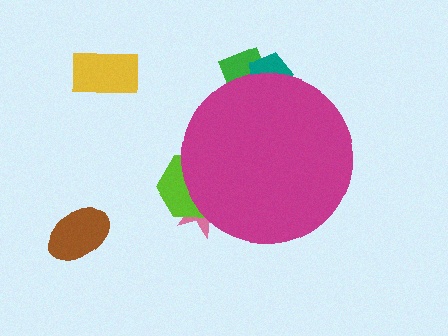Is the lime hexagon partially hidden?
Yes, the lime hexagon is partially hidden behind the magenta circle.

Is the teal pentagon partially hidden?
Yes, the teal pentagon is partially hidden behind the magenta circle.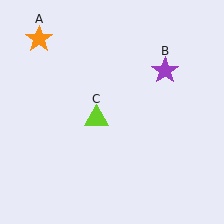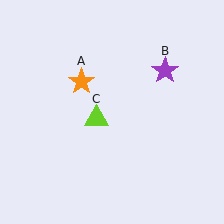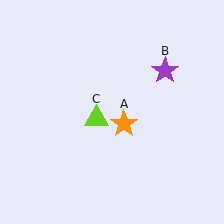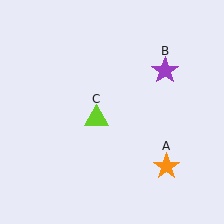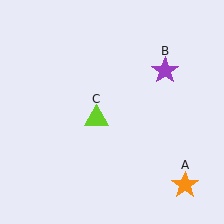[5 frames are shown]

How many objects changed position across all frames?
1 object changed position: orange star (object A).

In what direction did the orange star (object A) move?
The orange star (object A) moved down and to the right.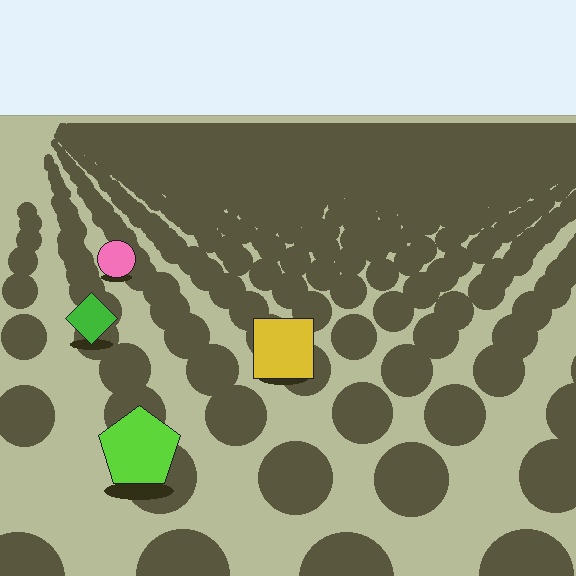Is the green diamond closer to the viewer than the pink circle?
Yes. The green diamond is closer — you can tell from the texture gradient: the ground texture is coarser near it.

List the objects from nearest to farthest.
From nearest to farthest: the lime pentagon, the yellow square, the green diamond, the pink circle.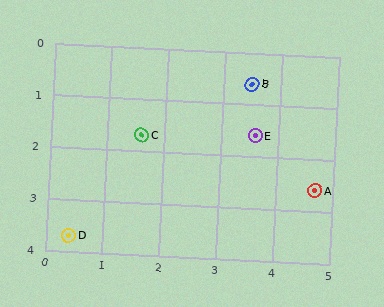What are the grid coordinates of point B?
Point B is at approximately (3.5, 0.6).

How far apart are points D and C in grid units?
Points D and C are about 2.3 grid units apart.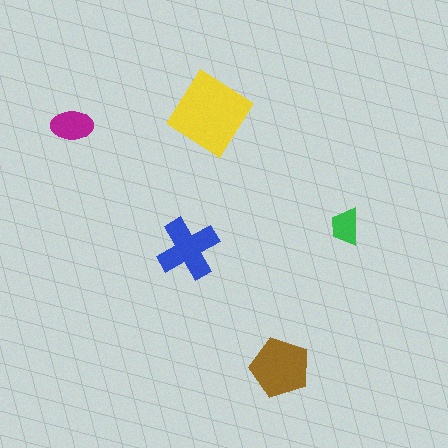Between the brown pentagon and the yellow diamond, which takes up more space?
The yellow diamond.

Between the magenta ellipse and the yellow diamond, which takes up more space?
The yellow diamond.